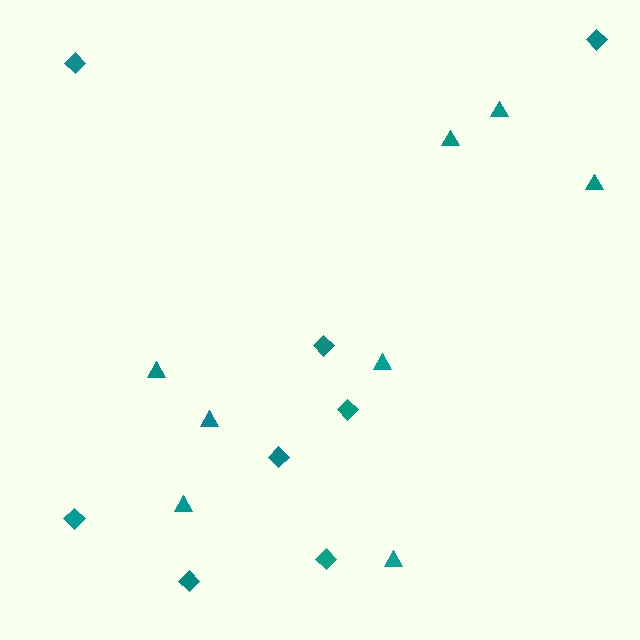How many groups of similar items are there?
There are 2 groups: one group of diamonds (8) and one group of triangles (8).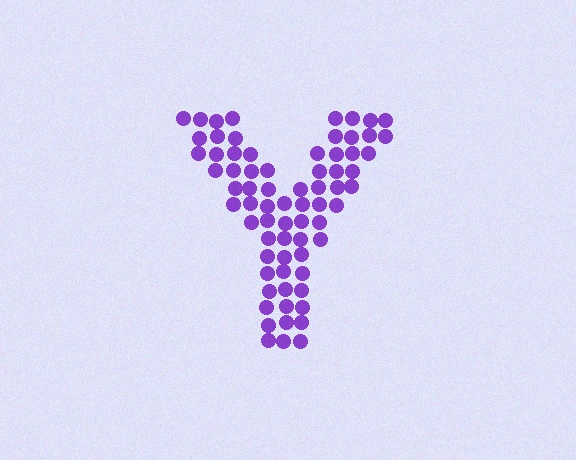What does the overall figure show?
The overall figure shows the letter Y.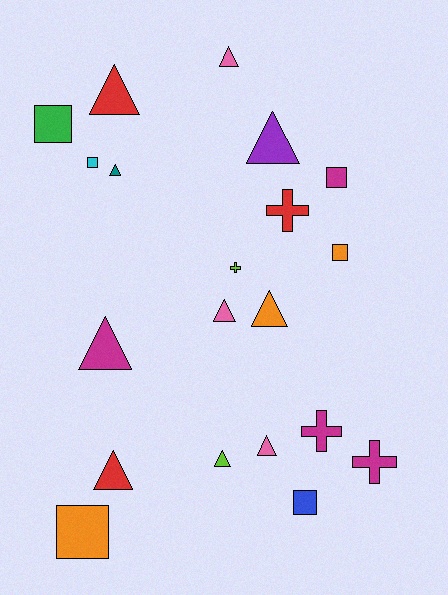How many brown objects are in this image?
There are no brown objects.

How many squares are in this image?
There are 6 squares.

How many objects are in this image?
There are 20 objects.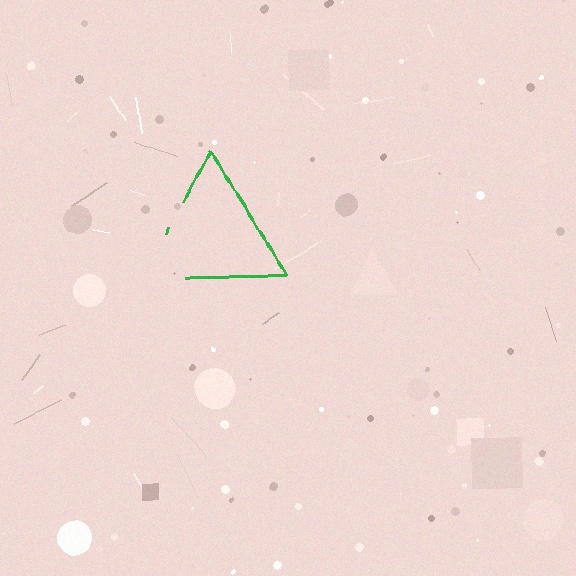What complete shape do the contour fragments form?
The contour fragments form a triangle.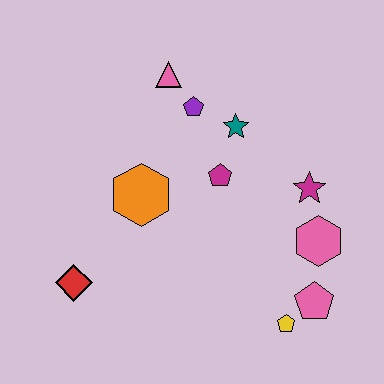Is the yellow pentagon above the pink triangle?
No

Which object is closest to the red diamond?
The orange hexagon is closest to the red diamond.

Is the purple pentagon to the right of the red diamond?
Yes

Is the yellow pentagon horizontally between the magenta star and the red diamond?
Yes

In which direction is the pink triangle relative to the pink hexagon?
The pink triangle is above the pink hexagon.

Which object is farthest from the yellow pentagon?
The pink triangle is farthest from the yellow pentagon.